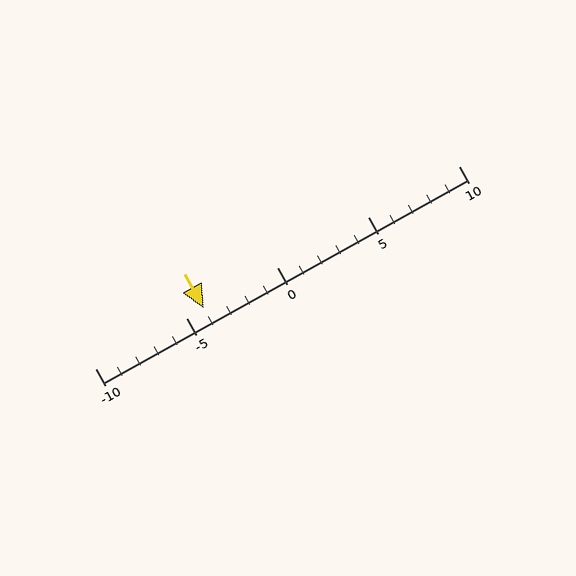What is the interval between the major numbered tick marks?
The major tick marks are spaced 5 units apart.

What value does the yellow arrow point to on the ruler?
The yellow arrow points to approximately -4.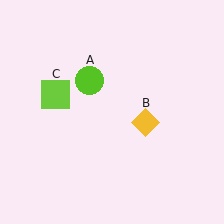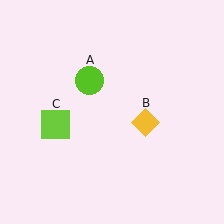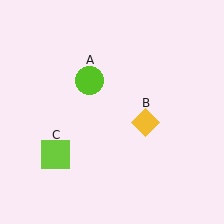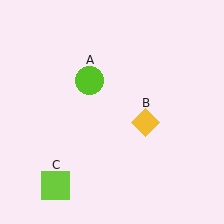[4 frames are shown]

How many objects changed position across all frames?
1 object changed position: lime square (object C).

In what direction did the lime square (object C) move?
The lime square (object C) moved down.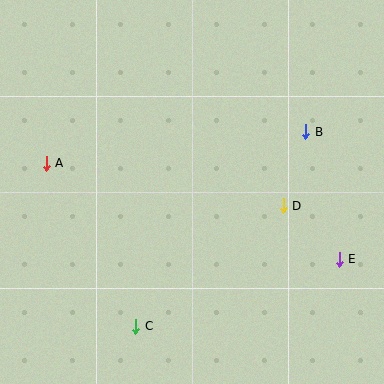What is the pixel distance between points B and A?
The distance between B and A is 262 pixels.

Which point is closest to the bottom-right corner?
Point E is closest to the bottom-right corner.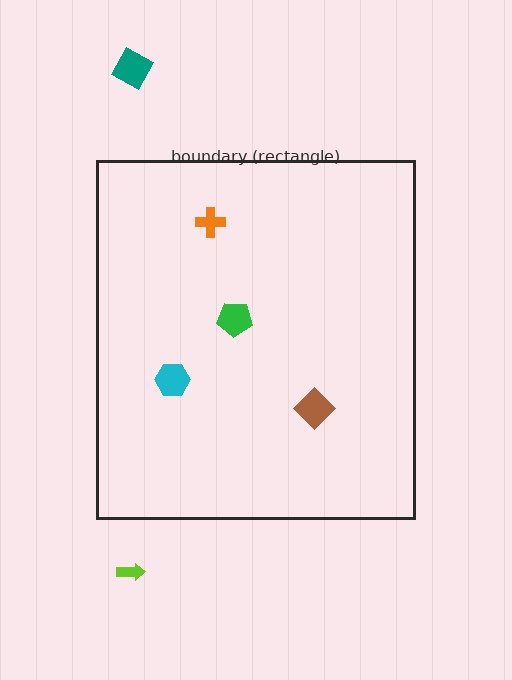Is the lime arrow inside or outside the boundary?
Outside.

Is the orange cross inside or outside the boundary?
Inside.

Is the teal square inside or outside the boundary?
Outside.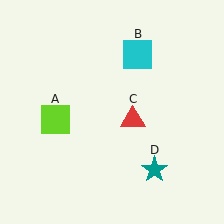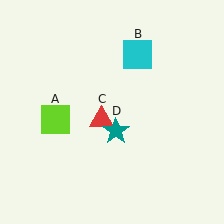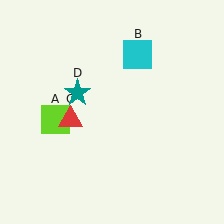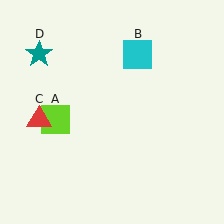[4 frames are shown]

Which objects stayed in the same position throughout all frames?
Lime square (object A) and cyan square (object B) remained stationary.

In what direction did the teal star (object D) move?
The teal star (object D) moved up and to the left.